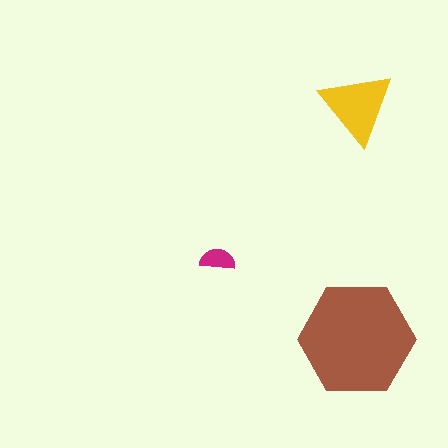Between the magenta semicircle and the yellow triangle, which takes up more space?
The yellow triangle.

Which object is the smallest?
The magenta semicircle.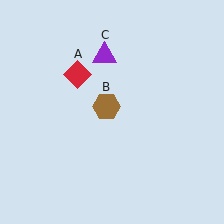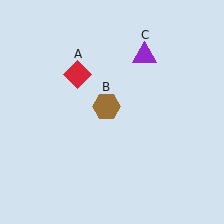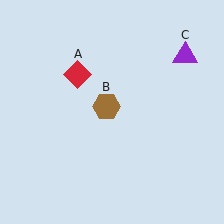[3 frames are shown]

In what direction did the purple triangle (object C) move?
The purple triangle (object C) moved right.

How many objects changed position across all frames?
1 object changed position: purple triangle (object C).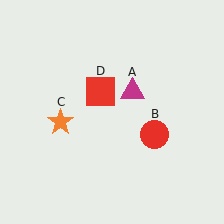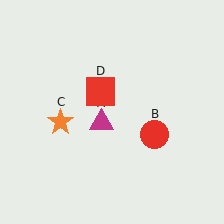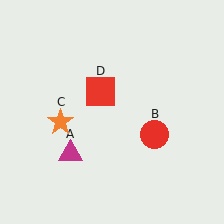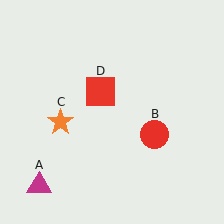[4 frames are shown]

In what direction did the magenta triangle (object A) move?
The magenta triangle (object A) moved down and to the left.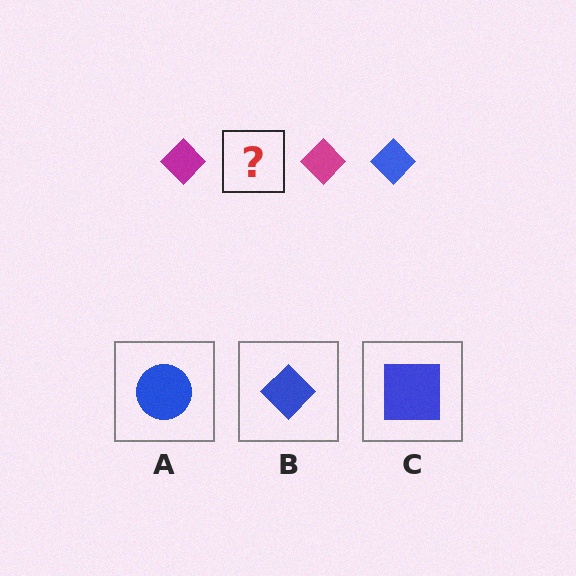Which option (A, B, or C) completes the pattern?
B.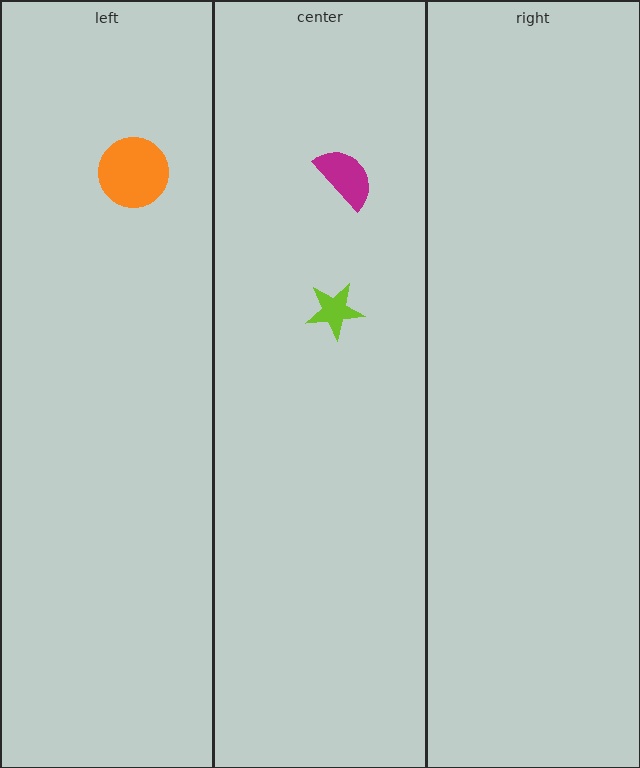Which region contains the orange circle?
The left region.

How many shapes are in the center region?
2.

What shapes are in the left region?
The orange circle.